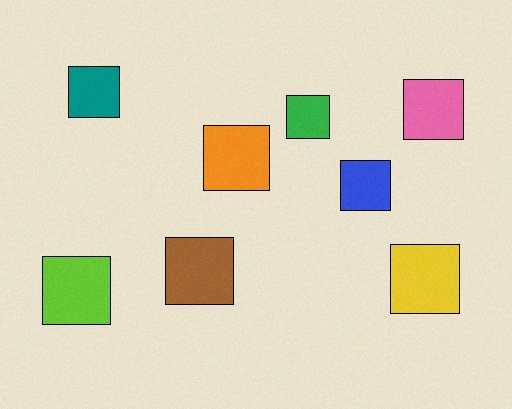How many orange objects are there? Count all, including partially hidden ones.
There is 1 orange object.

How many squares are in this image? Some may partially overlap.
There are 8 squares.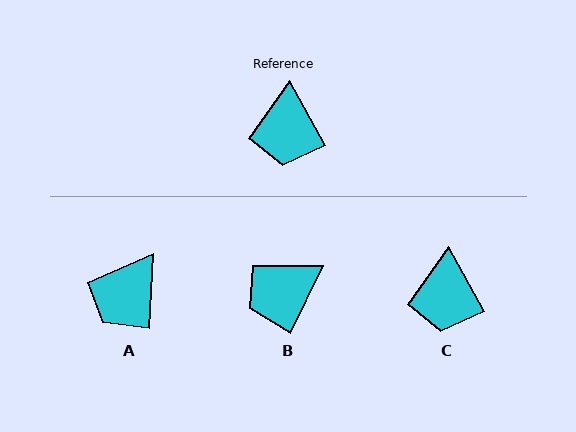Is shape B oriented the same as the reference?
No, it is off by about 55 degrees.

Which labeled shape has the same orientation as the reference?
C.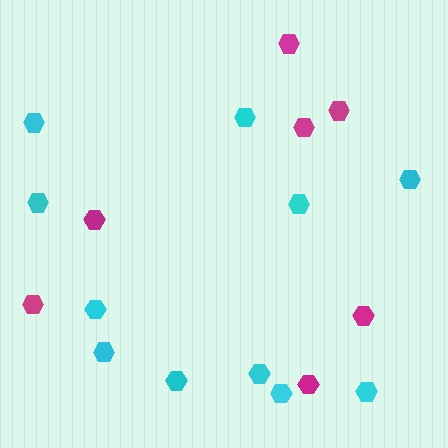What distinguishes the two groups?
There are 2 groups: one group of cyan hexagons (11) and one group of magenta hexagons (7).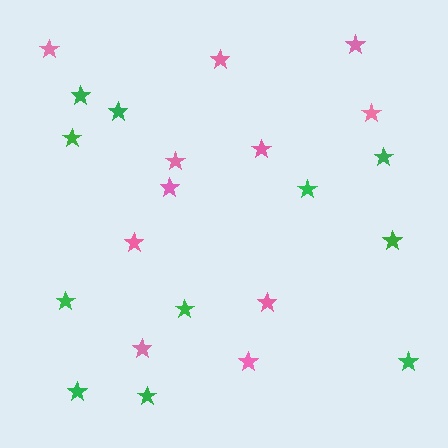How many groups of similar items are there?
There are 2 groups: one group of pink stars (11) and one group of green stars (11).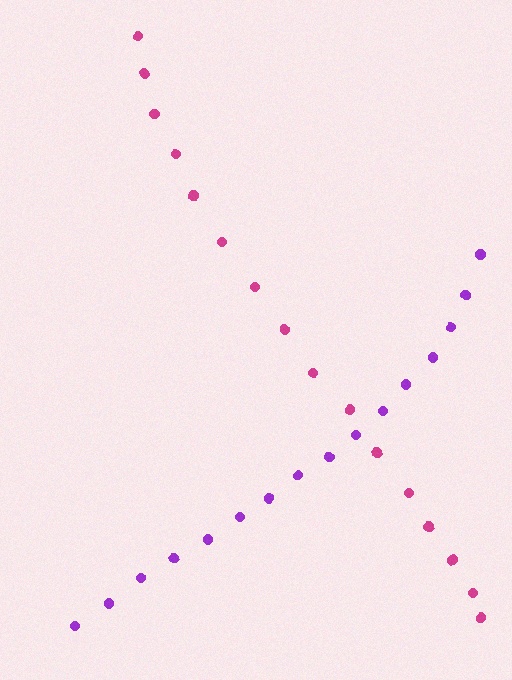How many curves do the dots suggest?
There are 2 distinct paths.